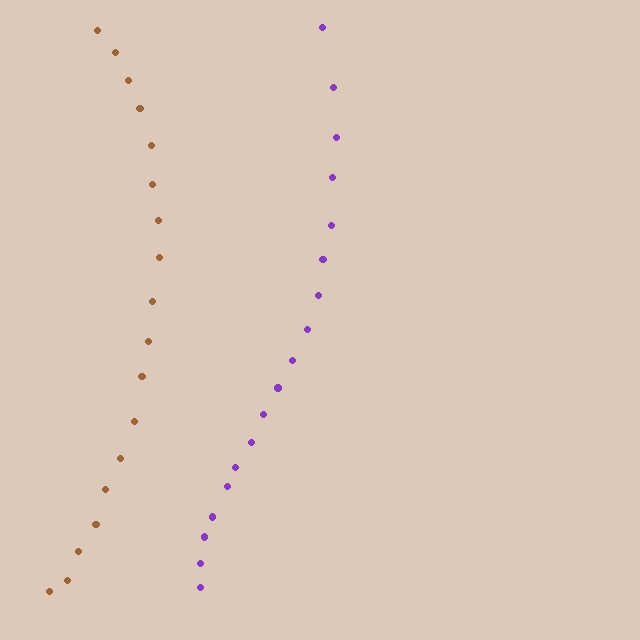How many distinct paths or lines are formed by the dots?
There are 2 distinct paths.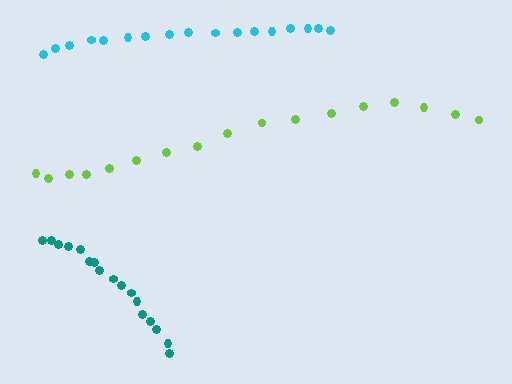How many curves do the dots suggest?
There are 3 distinct paths.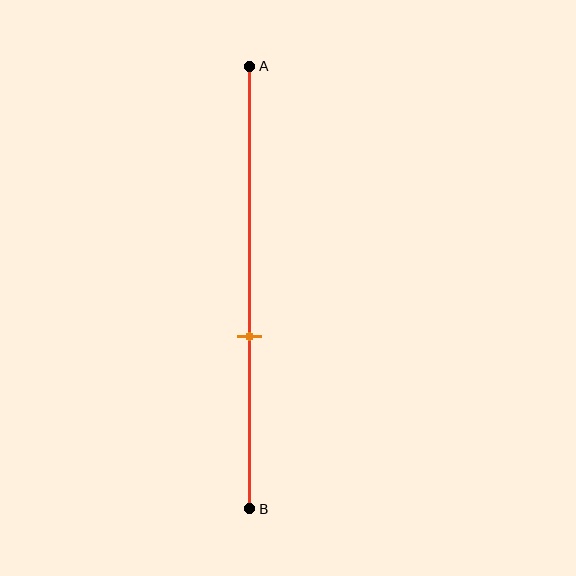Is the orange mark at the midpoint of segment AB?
No, the mark is at about 60% from A, not at the 50% midpoint.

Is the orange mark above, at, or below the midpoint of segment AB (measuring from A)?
The orange mark is below the midpoint of segment AB.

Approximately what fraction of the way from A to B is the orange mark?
The orange mark is approximately 60% of the way from A to B.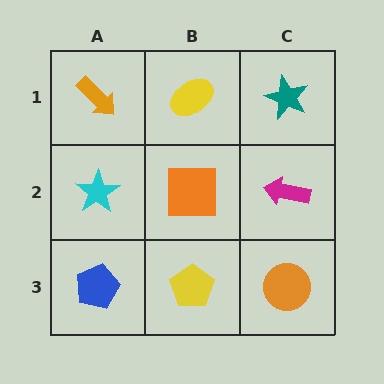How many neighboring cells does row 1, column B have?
3.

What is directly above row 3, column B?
An orange square.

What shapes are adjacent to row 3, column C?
A magenta arrow (row 2, column C), a yellow pentagon (row 3, column B).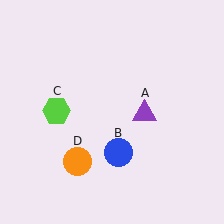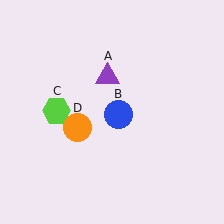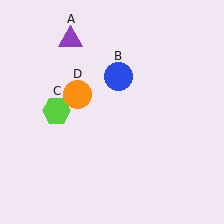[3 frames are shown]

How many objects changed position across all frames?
3 objects changed position: purple triangle (object A), blue circle (object B), orange circle (object D).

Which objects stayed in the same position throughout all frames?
Lime hexagon (object C) remained stationary.